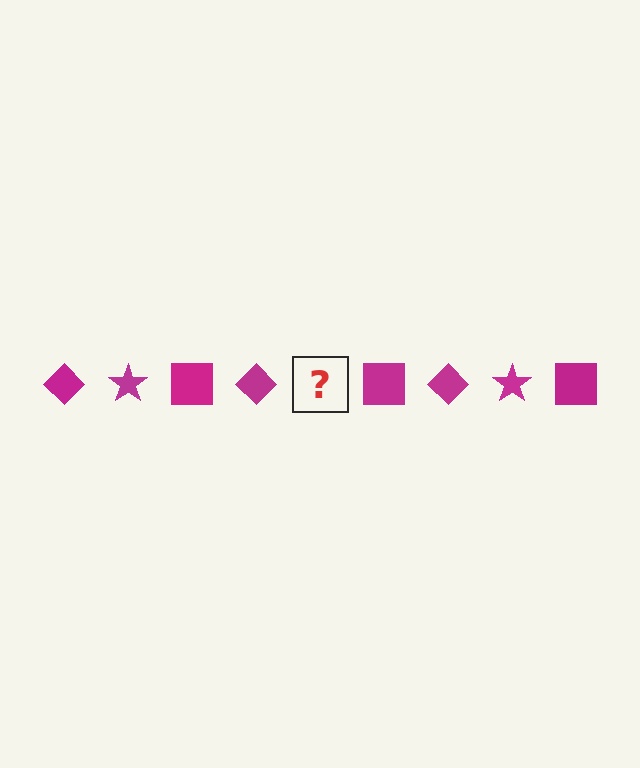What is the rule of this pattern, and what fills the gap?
The rule is that the pattern cycles through diamond, star, square shapes in magenta. The gap should be filled with a magenta star.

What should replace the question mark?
The question mark should be replaced with a magenta star.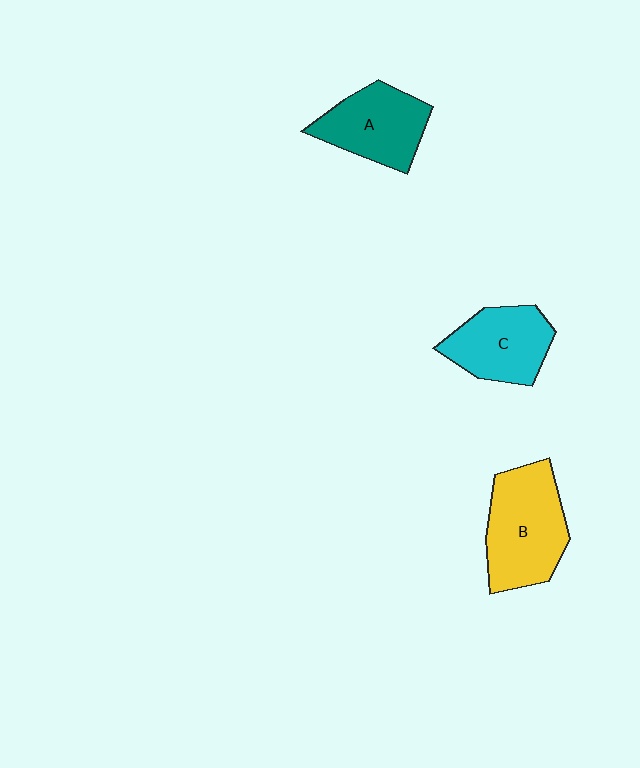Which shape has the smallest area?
Shape C (cyan).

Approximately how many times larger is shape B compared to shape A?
Approximately 1.3 times.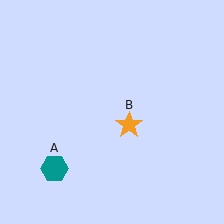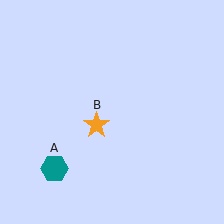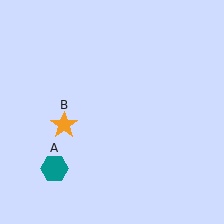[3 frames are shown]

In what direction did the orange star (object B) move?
The orange star (object B) moved left.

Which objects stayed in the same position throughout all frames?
Teal hexagon (object A) remained stationary.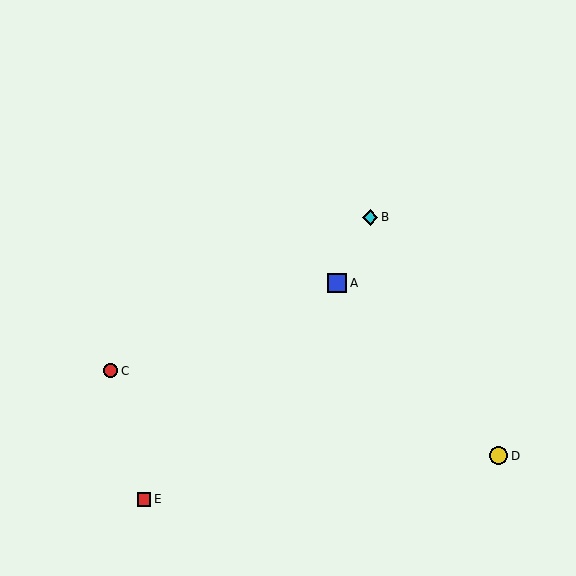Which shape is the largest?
The blue square (labeled A) is the largest.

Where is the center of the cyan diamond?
The center of the cyan diamond is at (370, 217).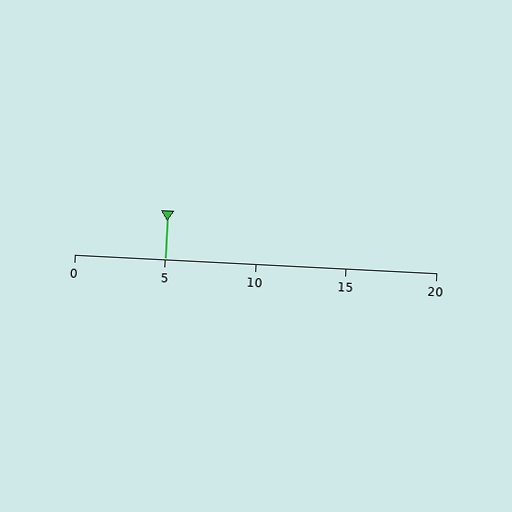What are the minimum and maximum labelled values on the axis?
The axis runs from 0 to 20.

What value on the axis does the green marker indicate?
The marker indicates approximately 5.